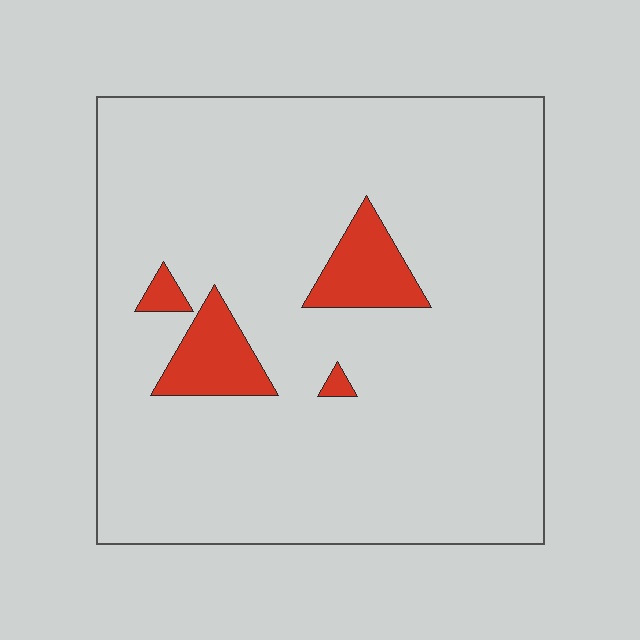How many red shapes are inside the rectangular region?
4.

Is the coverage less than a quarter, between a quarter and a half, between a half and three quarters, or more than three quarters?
Less than a quarter.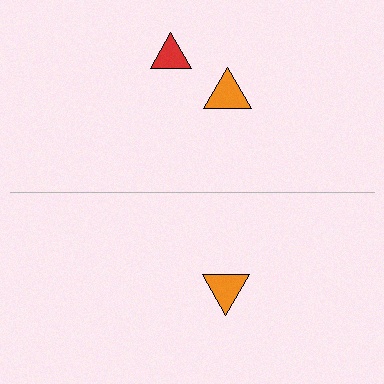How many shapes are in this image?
There are 3 shapes in this image.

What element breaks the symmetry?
A red triangle is missing from the bottom side.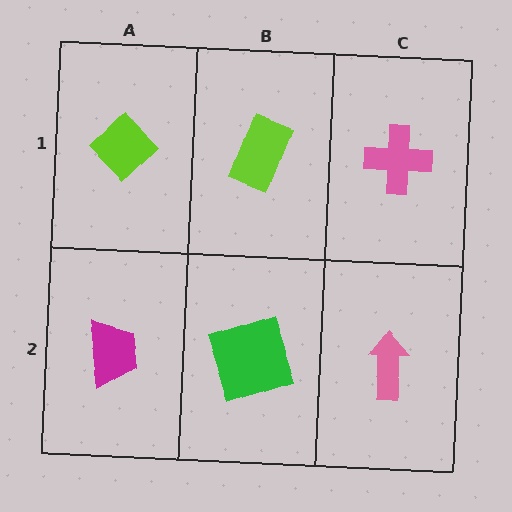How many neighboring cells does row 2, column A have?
2.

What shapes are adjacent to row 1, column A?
A magenta trapezoid (row 2, column A), a lime rectangle (row 1, column B).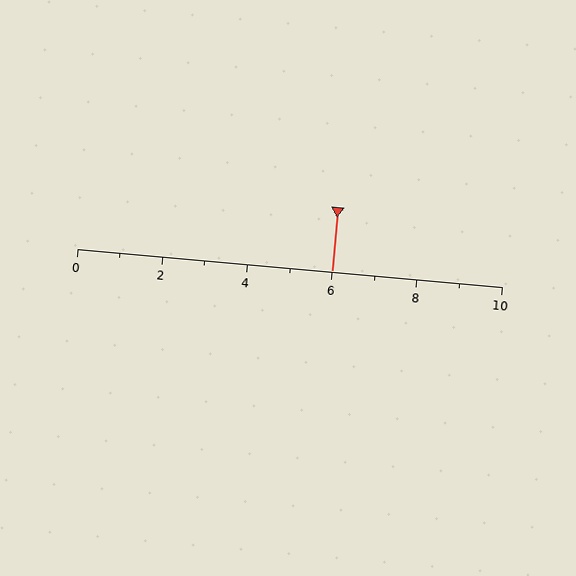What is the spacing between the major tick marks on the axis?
The major ticks are spaced 2 apart.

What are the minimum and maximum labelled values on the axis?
The axis runs from 0 to 10.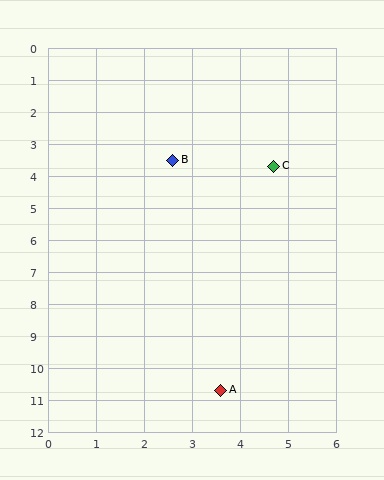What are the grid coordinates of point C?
Point C is at approximately (4.7, 3.7).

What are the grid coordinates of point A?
Point A is at approximately (3.6, 10.7).